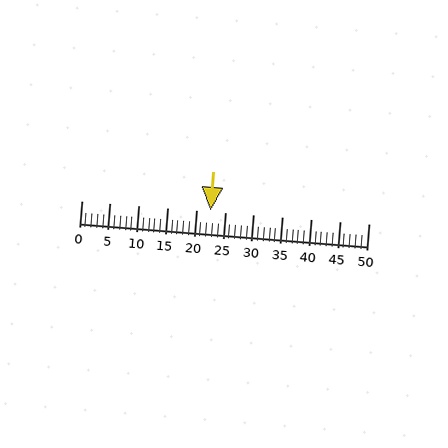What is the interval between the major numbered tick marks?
The major tick marks are spaced 5 units apart.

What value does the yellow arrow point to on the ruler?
The yellow arrow points to approximately 22.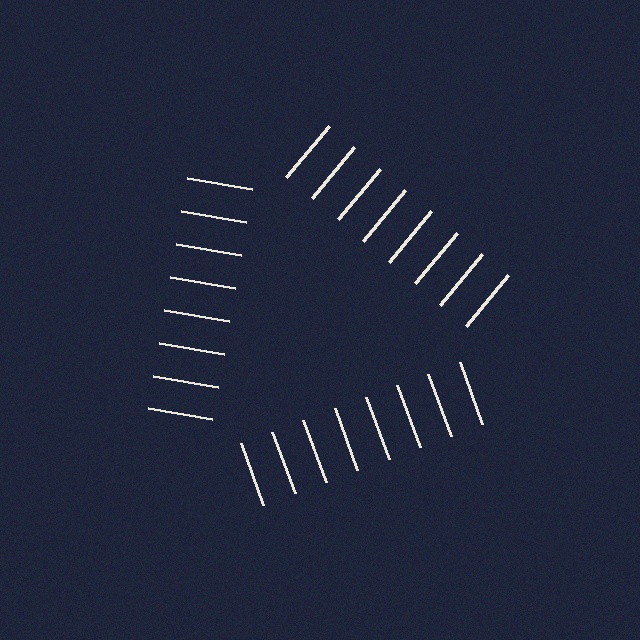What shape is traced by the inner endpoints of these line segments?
An illusory triangle — the line segments terminate on its edges but no continuous stroke is drawn.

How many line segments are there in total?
24 — 8 along each of the 3 edges.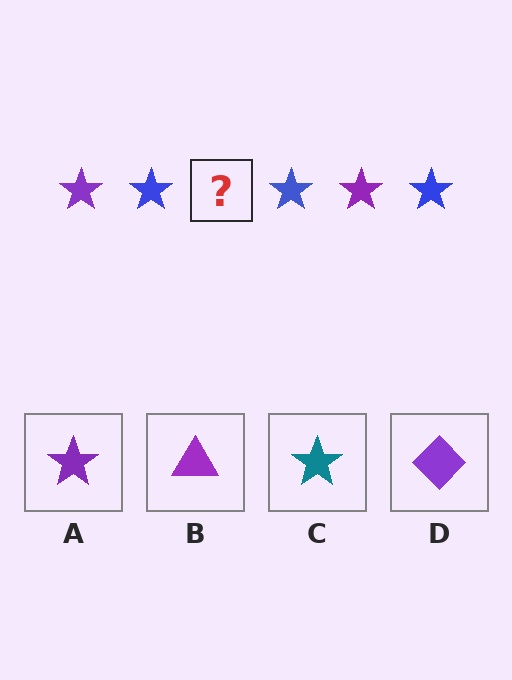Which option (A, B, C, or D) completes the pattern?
A.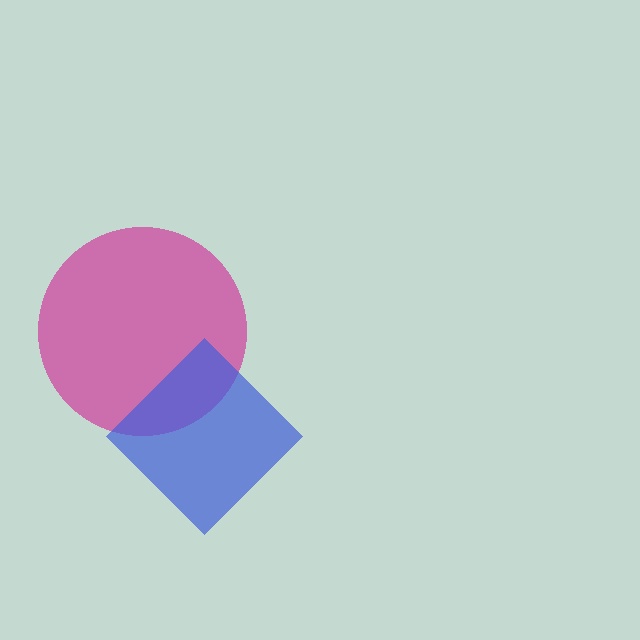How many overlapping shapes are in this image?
There are 2 overlapping shapes in the image.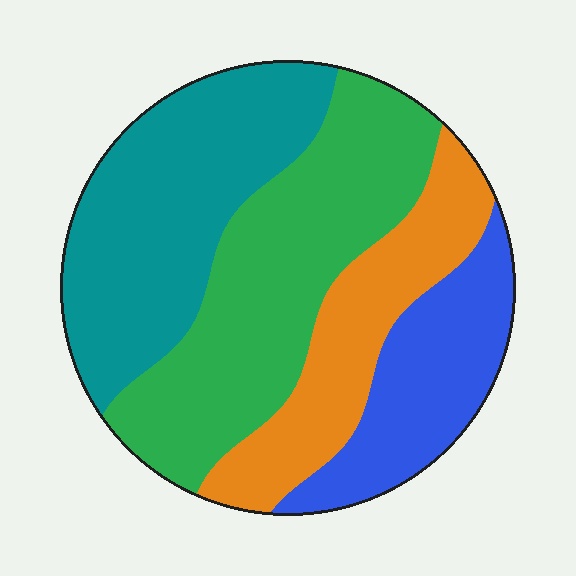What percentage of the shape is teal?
Teal takes up about one third (1/3) of the shape.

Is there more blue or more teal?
Teal.